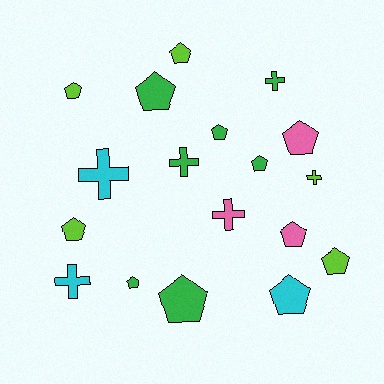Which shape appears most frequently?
Pentagon, with 12 objects.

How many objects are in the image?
There are 18 objects.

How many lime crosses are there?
There is 1 lime cross.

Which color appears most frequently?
Green, with 7 objects.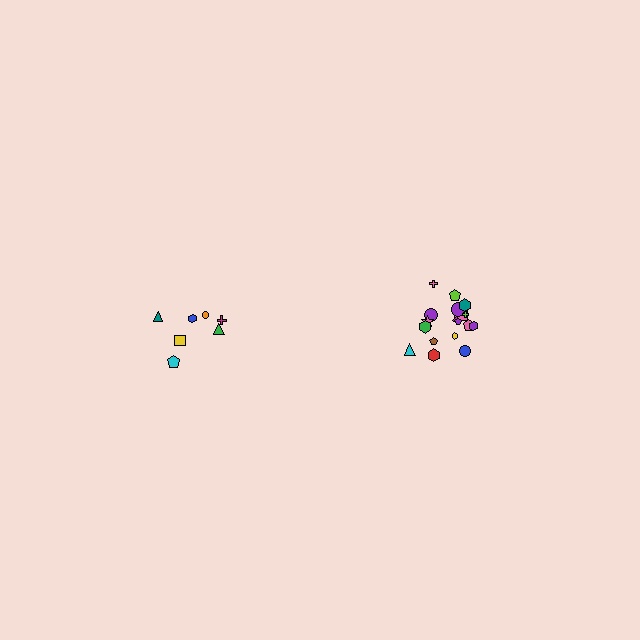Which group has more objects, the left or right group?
The right group.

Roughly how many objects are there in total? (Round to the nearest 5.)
Roughly 25 objects in total.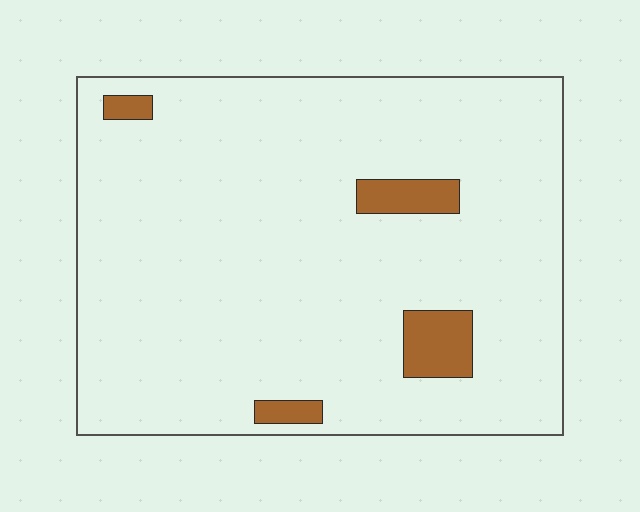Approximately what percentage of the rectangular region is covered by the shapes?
Approximately 5%.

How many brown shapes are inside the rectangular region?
4.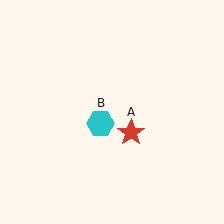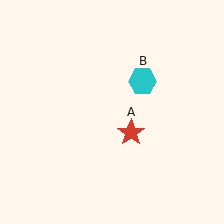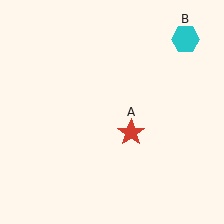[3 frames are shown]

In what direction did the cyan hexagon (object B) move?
The cyan hexagon (object B) moved up and to the right.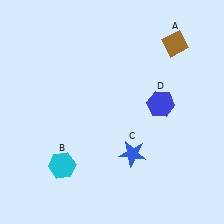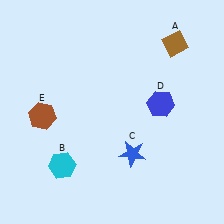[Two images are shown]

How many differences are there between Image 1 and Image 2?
There is 1 difference between the two images.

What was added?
A brown hexagon (E) was added in Image 2.